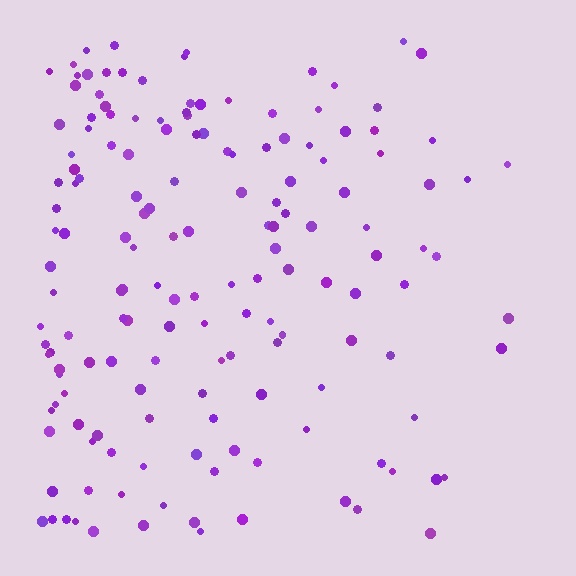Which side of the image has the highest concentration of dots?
The left.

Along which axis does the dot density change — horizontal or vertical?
Horizontal.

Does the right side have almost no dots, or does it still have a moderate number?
Still a moderate number, just noticeably fewer than the left.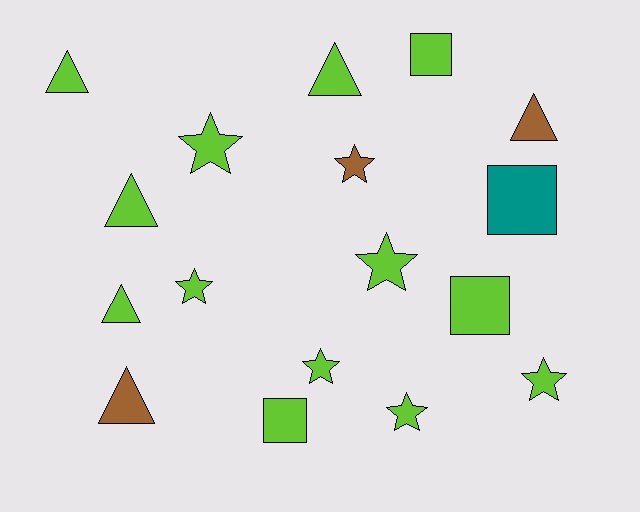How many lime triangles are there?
There are 4 lime triangles.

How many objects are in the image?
There are 17 objects.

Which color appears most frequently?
Lime, with 13 objects.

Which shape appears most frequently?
Star, with 7 objects.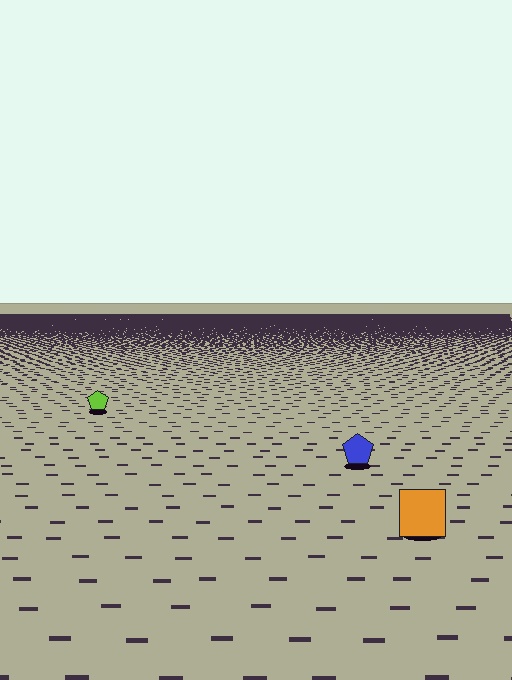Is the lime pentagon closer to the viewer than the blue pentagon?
No. The blue pentagon is closer — you can tell from the texture gradient: the ground texture is coarser near it.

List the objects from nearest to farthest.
From nearest to farthest: the orange square, the blue pentagon, the lime pentagon.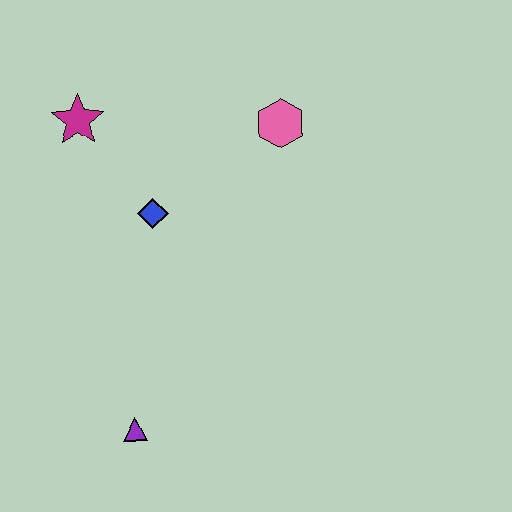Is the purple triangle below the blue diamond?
Yes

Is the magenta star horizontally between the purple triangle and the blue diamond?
No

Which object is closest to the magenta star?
The blue diamond is closest to the magenta star.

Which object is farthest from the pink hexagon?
The purple triangle is farthest from the pink hexagon.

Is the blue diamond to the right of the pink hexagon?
No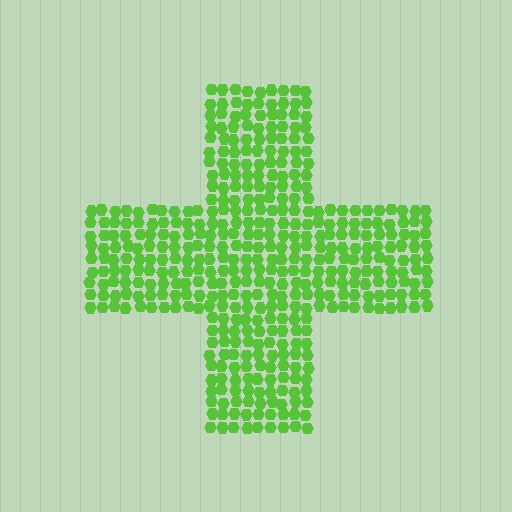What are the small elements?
The small elements are hexagons.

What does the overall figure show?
The overall figure shows a cross.